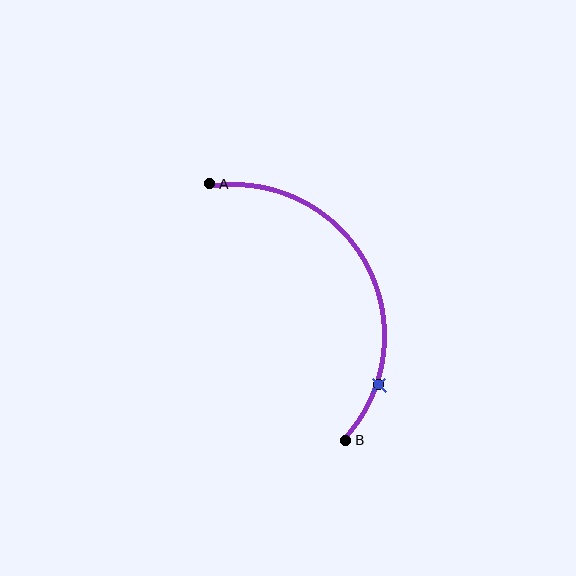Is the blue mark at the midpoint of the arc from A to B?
No. The blue mark lies on the arc but is closer to endpoint B. The arc midpoint would be at the point on the curve equidistant along the arc from both A and B.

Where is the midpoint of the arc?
The arc midpoint is the point on the curve farthest from the straight line joining A and B. It sits to the right of that line.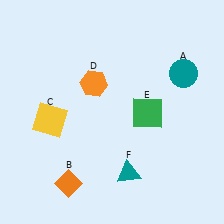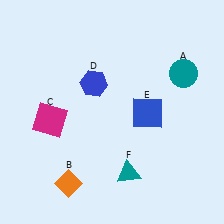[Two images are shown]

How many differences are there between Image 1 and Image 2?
There are 3 differences between the two images.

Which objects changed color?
C changed from yellow to magenta. D changed from orange to blue. E changed from green to blue.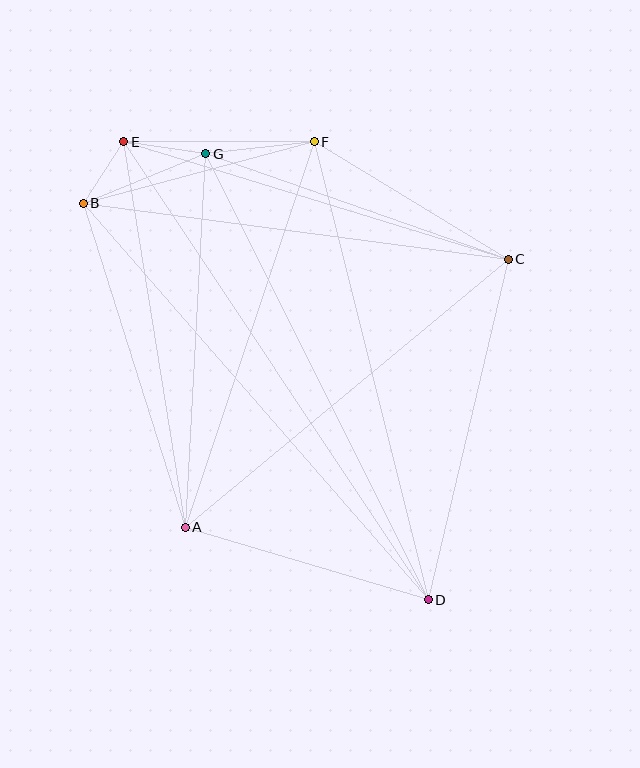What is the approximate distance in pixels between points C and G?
The distance between C and G is approximately 320 pixels.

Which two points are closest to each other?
Points B and E are closest to each other.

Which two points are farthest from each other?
Points D and E are farthest from each other.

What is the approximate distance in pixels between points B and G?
The distance between B and G is approximately 132 pixels.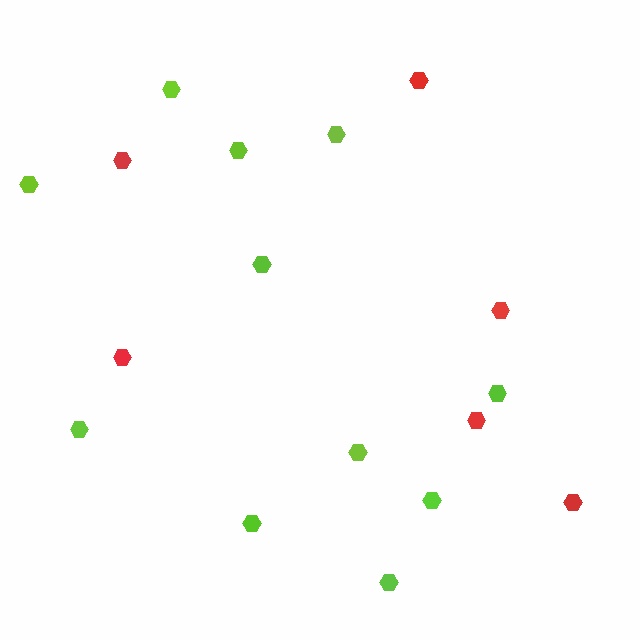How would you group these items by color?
There are 2 groups: one group of red hexagons (6) and one group of lime hexagons (11).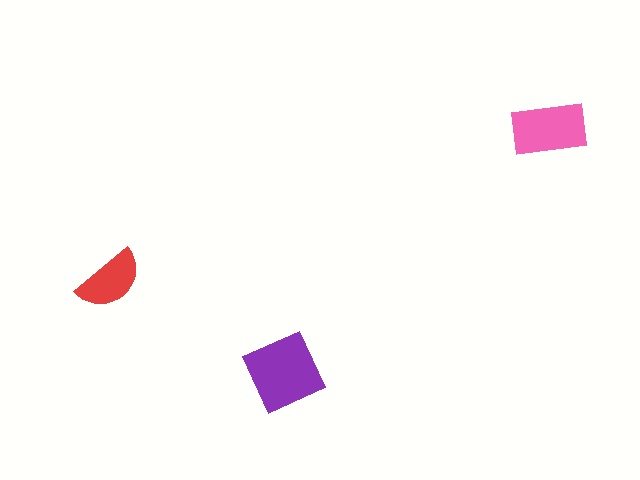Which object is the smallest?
The red semicircle.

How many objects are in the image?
There are 3 objects in the image.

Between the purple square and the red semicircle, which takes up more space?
The purple square.